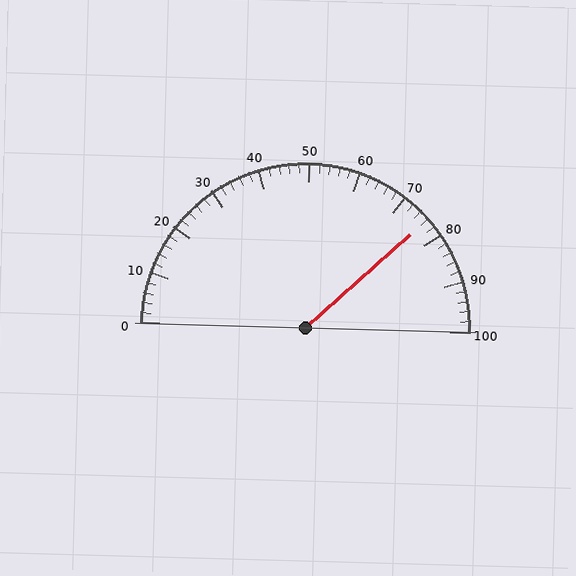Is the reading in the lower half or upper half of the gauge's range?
The reading is in the upper half of the range (0 to 100).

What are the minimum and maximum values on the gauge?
The gauge ranges from 0 to 100.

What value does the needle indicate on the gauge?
The needle indicates approximately 76.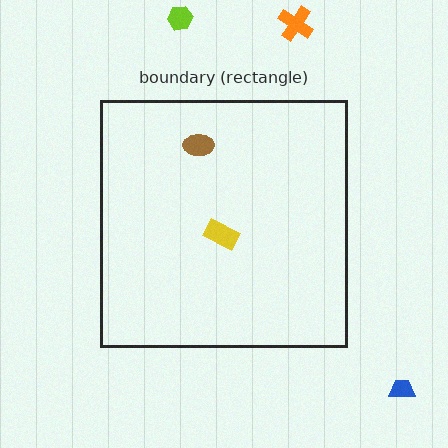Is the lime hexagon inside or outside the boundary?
Outside.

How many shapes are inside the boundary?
2 inside, 3 outside.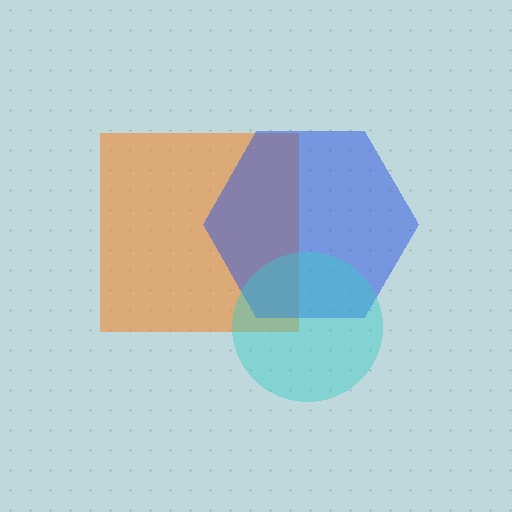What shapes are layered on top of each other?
The layered shapes are: an orange square, a blue hexagon, a cyan circle.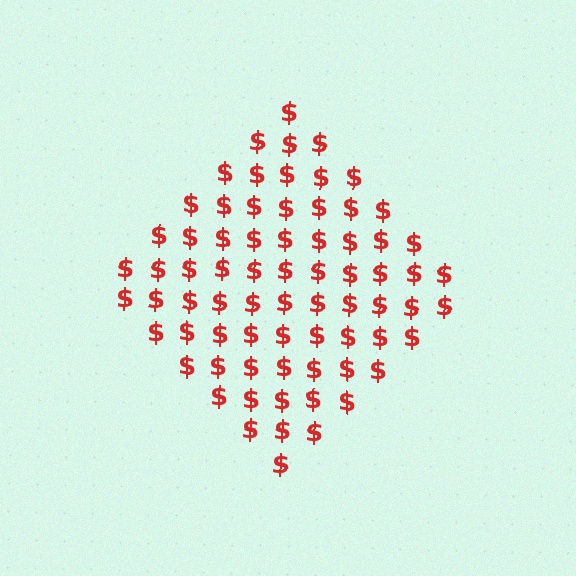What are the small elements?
The small elements are dollar signs.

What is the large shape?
The large shape is a diamond.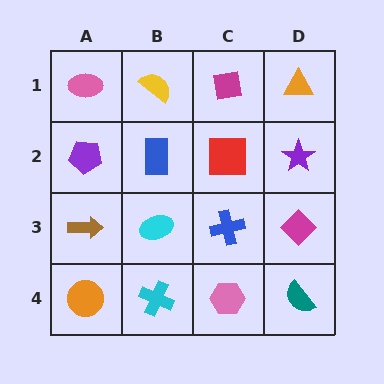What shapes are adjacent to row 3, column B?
A blue rectangle (row 2, column B), a cyan cross (row 4, column B), a brown arrow (row 3, column A), a blue cross (row 3, column C).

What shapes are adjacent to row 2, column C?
A magenta square (row 1, column C), a blue cross (row 3, column C), a blue rectangle (row 2, column B), a purple star (row 2, column D).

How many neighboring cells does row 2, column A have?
3.